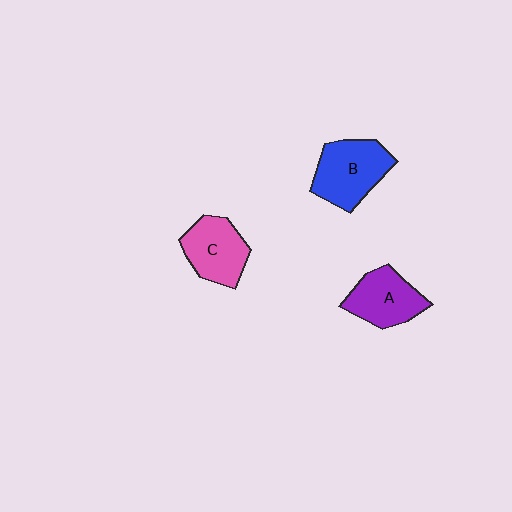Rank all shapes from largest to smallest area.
From largest to smallest: B (blue), C (pink), A (purple).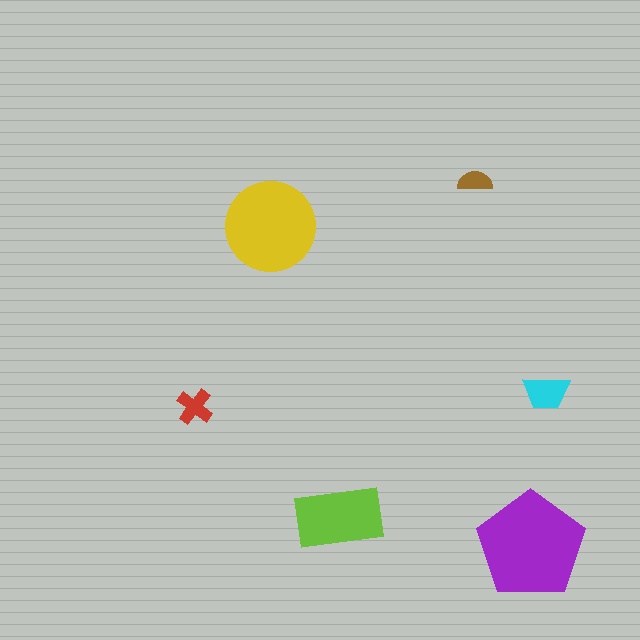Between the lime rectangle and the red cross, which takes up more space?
The lime rectangle.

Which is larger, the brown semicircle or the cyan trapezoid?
The cyan trapezoid.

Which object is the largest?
The purple pentagon.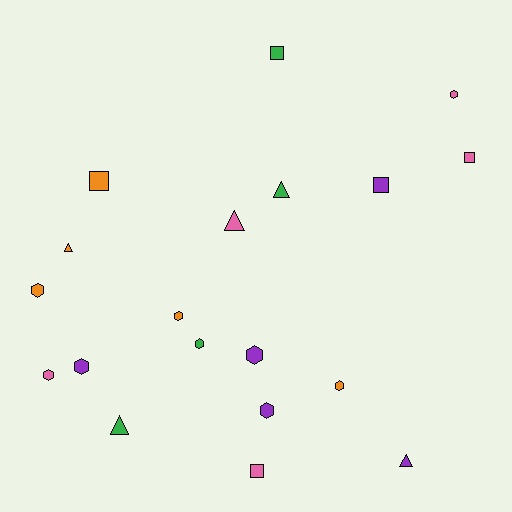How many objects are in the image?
There are 19 objects.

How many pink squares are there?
There are 2 pink squares.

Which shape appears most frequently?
Hexagon, with 9 objects.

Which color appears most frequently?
Pink, with 5 objects.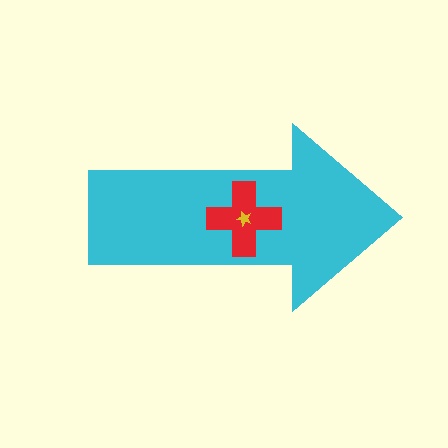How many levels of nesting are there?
3.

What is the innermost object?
The yellow star.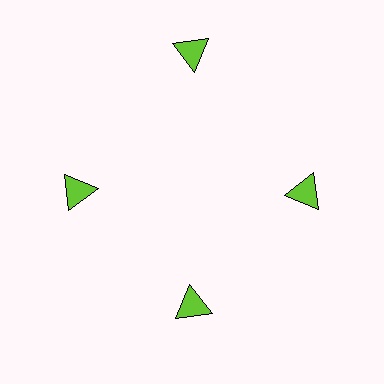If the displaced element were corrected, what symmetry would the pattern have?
It would have 4-fold rotational symmetry — the pattern would map onto itself every 90 degrees.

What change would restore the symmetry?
The symmetry would be restored by moving it inward, back onto the ring so that all 4 triangles sit at equal angles and equal distance from the center.